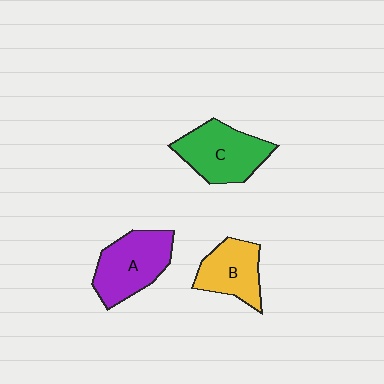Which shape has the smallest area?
Shape B (yellow).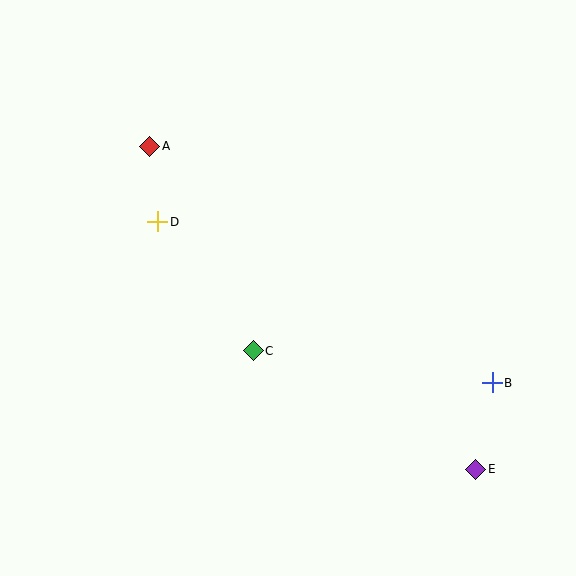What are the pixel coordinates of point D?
Point D is at (158, 222).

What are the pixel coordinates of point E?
Point E is at (476, 469).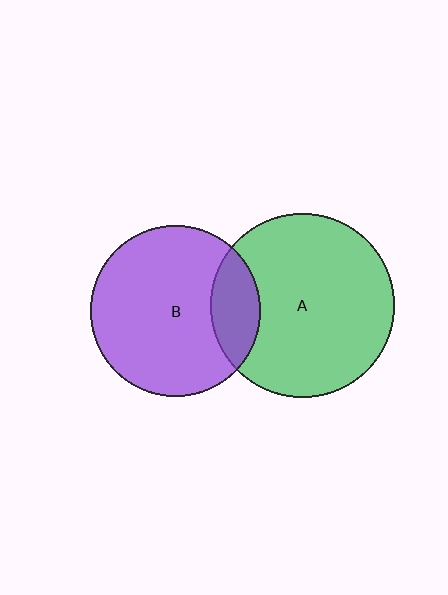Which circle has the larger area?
Circle A (green).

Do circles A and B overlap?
Yes.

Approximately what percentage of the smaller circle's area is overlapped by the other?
Approximately 20%.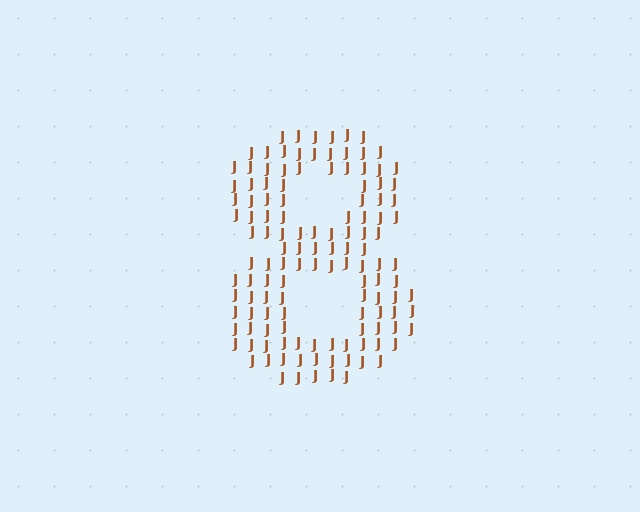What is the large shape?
The large shape is the digit 8.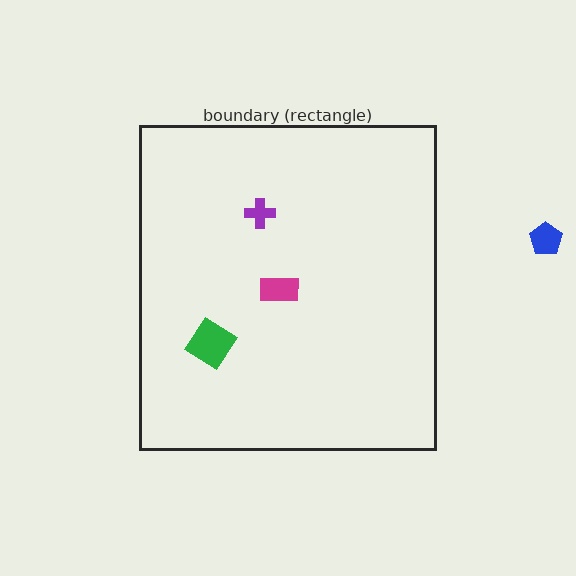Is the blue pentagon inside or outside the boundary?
Outside.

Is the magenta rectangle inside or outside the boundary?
Inside.